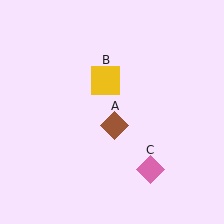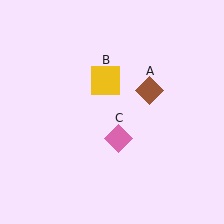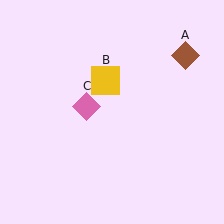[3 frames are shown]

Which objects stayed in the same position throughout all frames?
Yellow square (object B) remained stationary.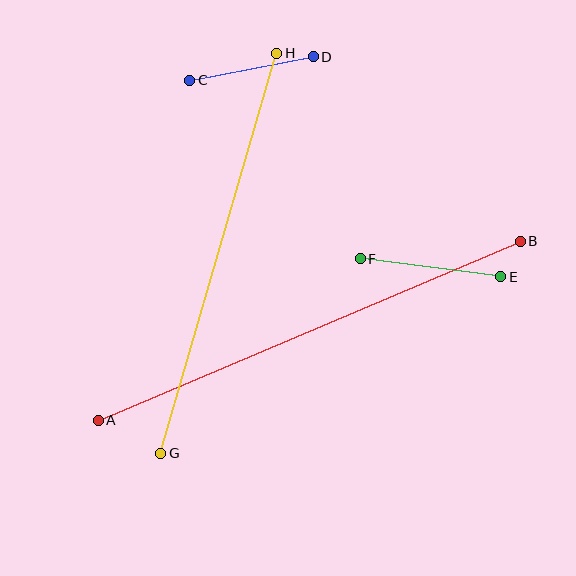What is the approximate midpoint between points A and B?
The midpoint is at approximately (309, 331) pixels.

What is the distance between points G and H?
The distance is approximately 416 pixels.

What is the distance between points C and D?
The distance is approximately 126 pixels.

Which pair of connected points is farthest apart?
Points A and B are farthest apart.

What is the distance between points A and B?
The distance is approximately 458 pixels.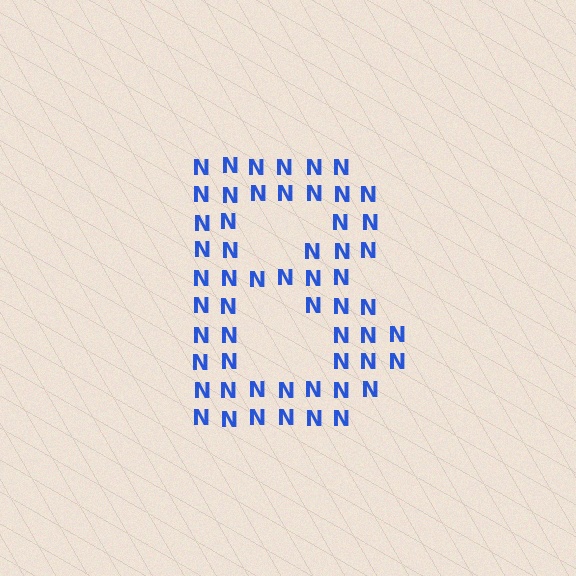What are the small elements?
The small elements are letter N's.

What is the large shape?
The large shape is the letter B.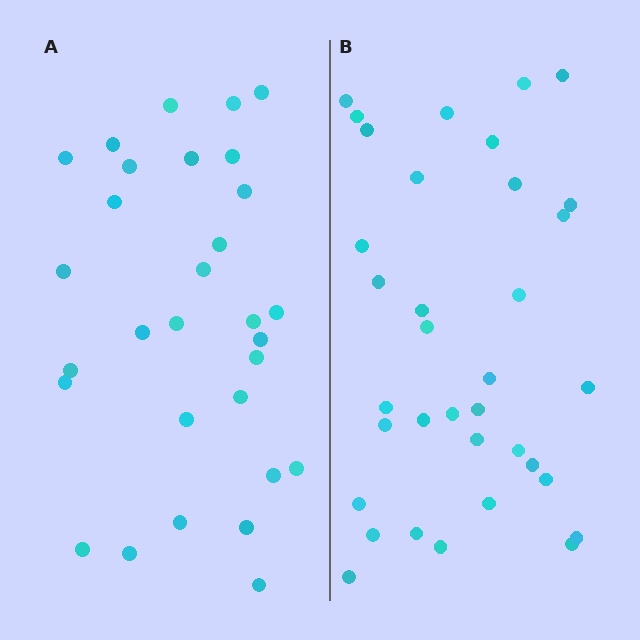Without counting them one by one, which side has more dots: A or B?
Region B (the right region) has more dots.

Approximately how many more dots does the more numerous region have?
Region B has about 5 more dots than region A.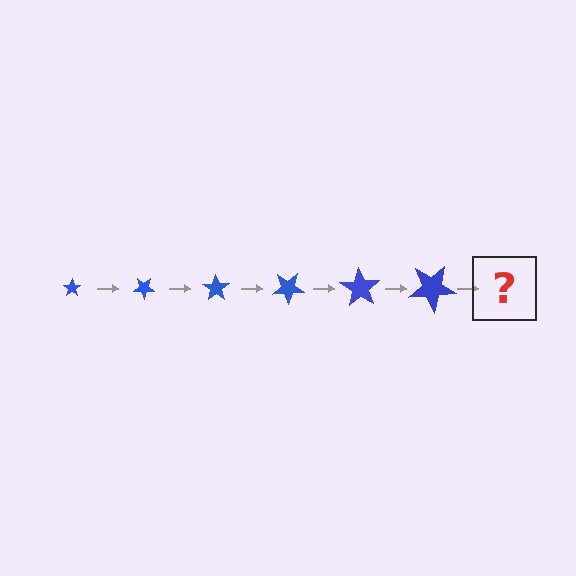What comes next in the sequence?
The next element should be a star, larger than the previous one and rotated 210 degrees from the start.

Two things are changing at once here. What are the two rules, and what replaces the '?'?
The two rules are that the star grows larger each step and it rotates 35 degrees each step. The '?' should be a star, larger than the previous one and rotated 210 degrees from the start.